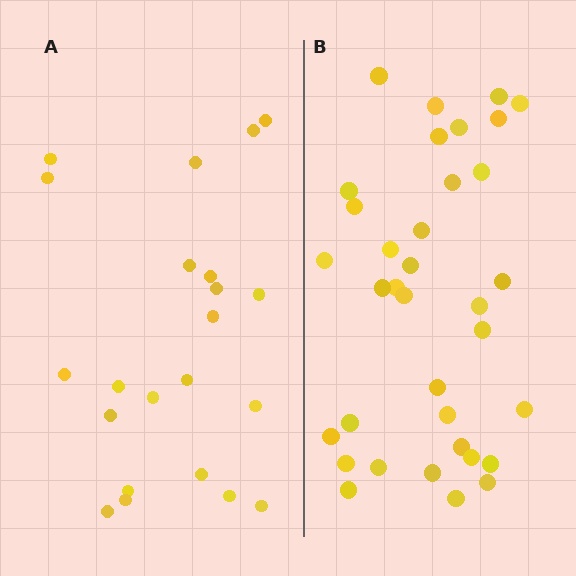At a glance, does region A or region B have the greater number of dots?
Region B (the right region) has more dots.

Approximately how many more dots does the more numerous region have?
Region B has approximately 15 more dots than region A.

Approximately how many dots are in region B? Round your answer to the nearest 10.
About 40 dots. (The exact count is 35, which rounds to 40.)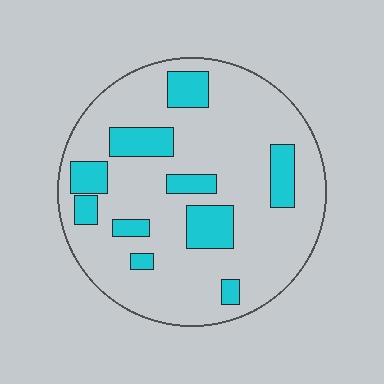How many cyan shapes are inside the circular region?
10.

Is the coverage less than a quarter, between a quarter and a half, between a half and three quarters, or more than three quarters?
Less than a quarter.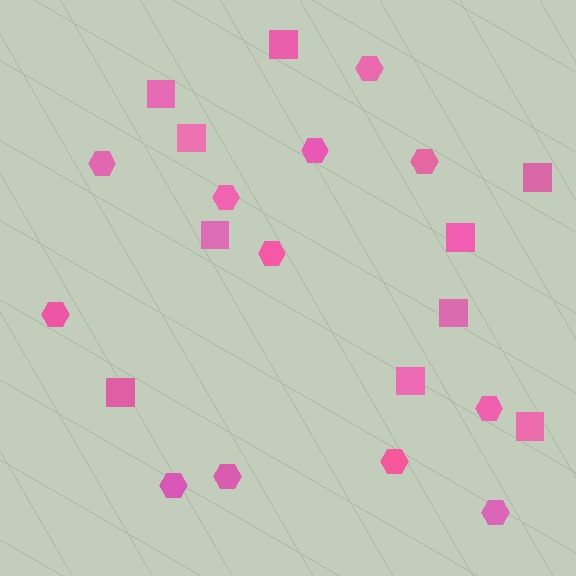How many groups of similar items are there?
There are 2 groups: one group of hexagons (12) and one group of squares (10).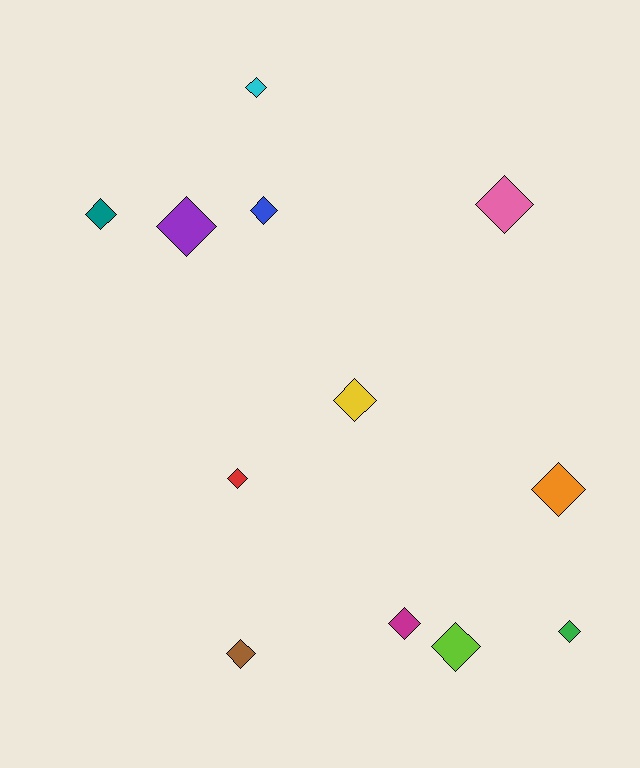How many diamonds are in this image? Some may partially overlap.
There are 12 diamonds.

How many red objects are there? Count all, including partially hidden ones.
There is 1 red object.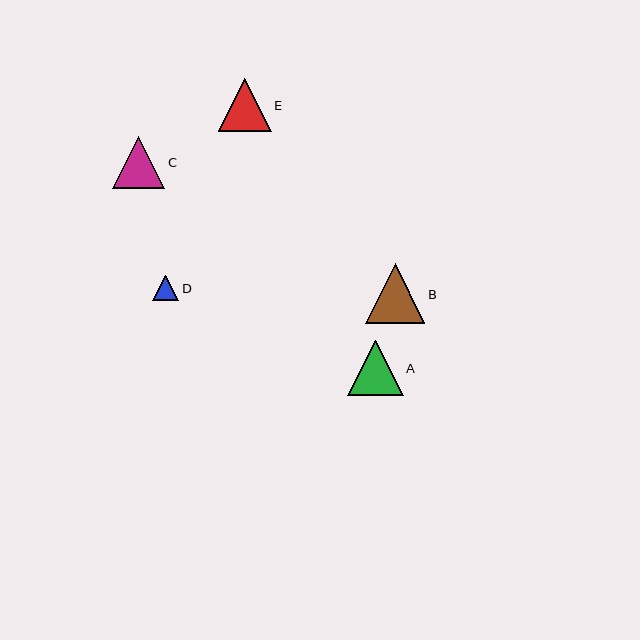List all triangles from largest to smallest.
From largest to smallest: B, A, E, C, D.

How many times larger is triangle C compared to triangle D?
Triangle C is approximately 2.0 times the size of triangle D.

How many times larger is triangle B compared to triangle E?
Triangle B is approximately 1.1 times the size of triangle E.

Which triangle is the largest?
Triangle B is the largest with a size of approximately 59 pixels.